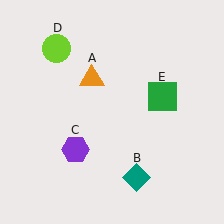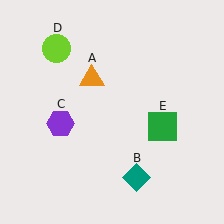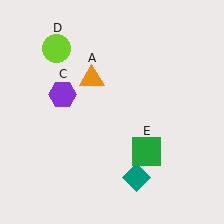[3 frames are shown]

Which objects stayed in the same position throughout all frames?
Orange triangle (object A) and teal diamond (object B) and lime circle (object D) remained stationary.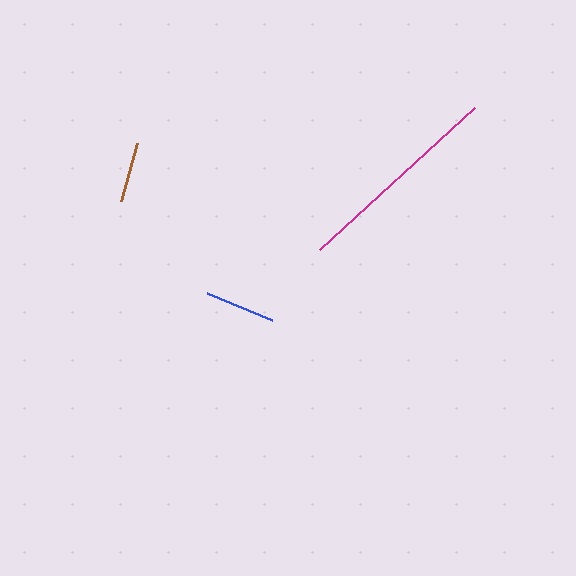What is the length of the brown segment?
The brown segment is approximately 60 pixels long.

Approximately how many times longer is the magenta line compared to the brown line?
The magenta line is approximately 3.5 times the length of the brown line.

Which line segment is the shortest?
The brown line is the shortest at approximately 60 pixels.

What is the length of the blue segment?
The blue segment is approximately 70 pixels long.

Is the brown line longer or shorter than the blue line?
The blue line is longer than the brown line.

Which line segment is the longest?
The magenta line is the longest at approximately 210 pixels.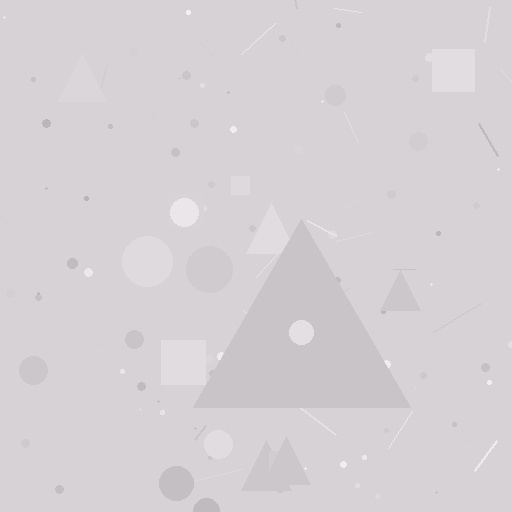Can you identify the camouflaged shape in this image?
The camouflaged shape is a triangle.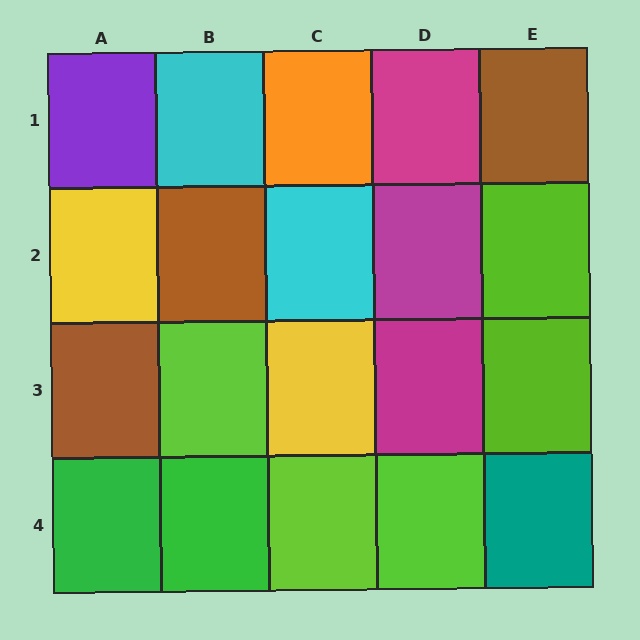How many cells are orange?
1 cell is orange.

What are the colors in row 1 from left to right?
Purple, cyan, orange, magenta, brown.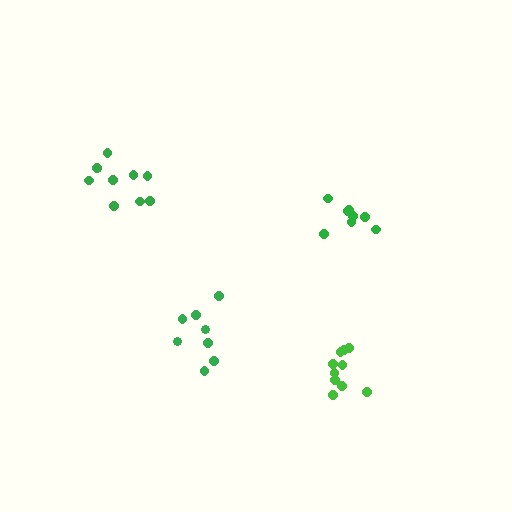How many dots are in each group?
Group 1: 10 dots, Group 2: 8 dots, Group 3: 10 dots, Group 4: 8 dots (36 total).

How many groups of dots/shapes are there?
There are 4 groups.